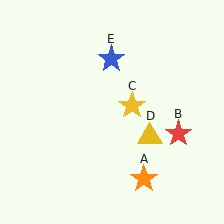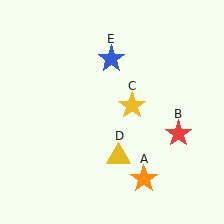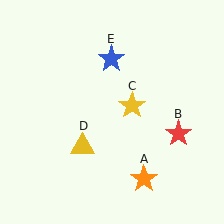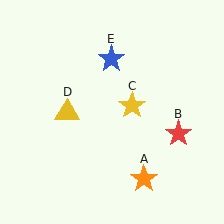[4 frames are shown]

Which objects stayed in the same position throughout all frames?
Orange star (object A) and red star (object B) and yellow star (object C) and blue star (object E) remained stationary.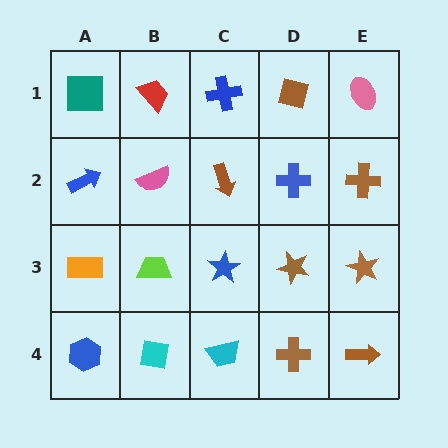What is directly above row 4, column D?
A brown star.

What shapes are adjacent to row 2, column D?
A brown square (row 1, column D), a brown star (row 3, column D), a brown arrow (row 2, column C), a brown cross (row 2, column E).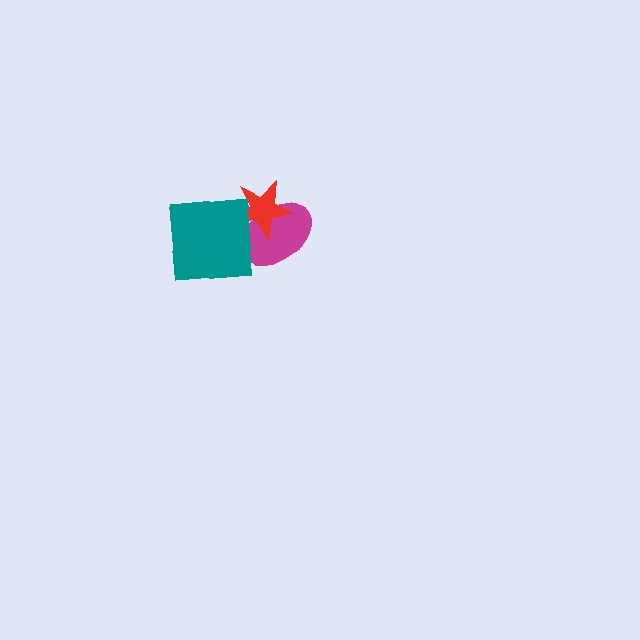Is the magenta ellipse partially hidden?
Yes, it is partially covered by another shape.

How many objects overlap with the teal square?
2 objects overlap with the teal square.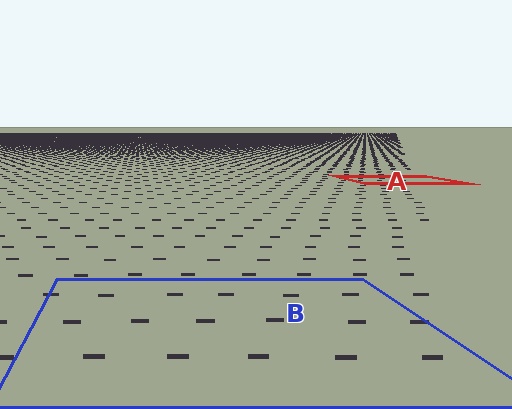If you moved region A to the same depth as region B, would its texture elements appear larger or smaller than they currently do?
They would appear larger. At a closer depth, the same texture elements are projected at a bigger on-screen size.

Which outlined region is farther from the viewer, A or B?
Region A is farther from the viewer — the texture elements inside it appear smaller and more densely packed.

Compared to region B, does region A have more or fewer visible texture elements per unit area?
Region A has more texture elements per unit area — they are packed more densely because it is farther away.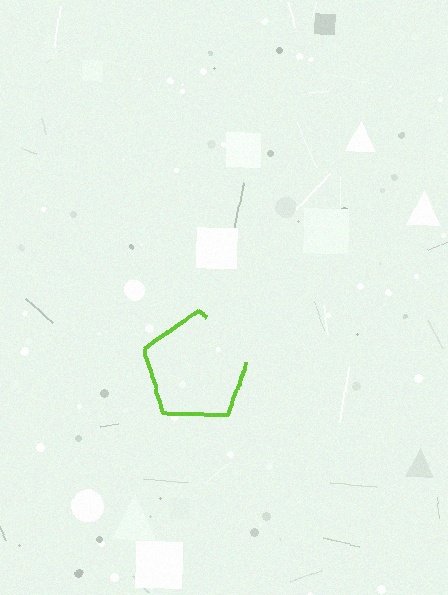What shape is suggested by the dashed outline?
The dashed outline suggests a pentagon.